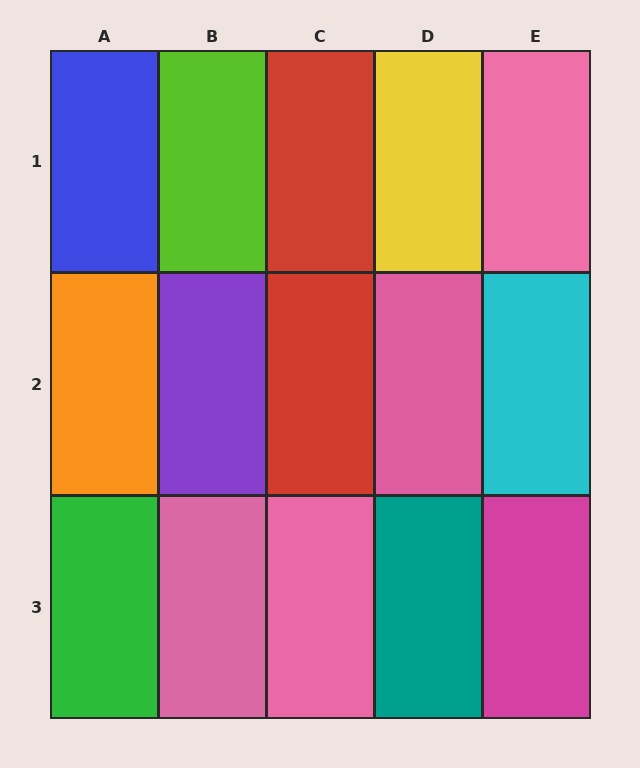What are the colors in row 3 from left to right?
Green, pink, pink, teal, magenta.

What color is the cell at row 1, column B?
Lime.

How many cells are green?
1 cell is green.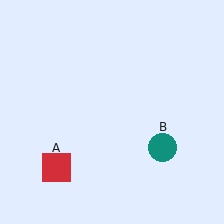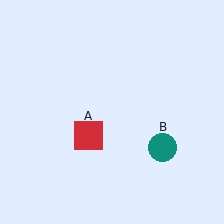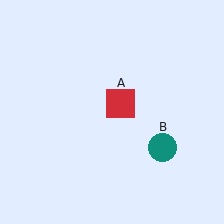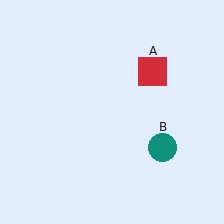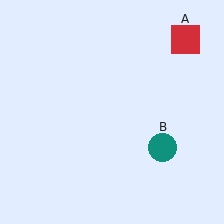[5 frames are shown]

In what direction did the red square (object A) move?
The red square (object A) moved up and to the right.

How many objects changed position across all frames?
1 object changed position: red square (object A).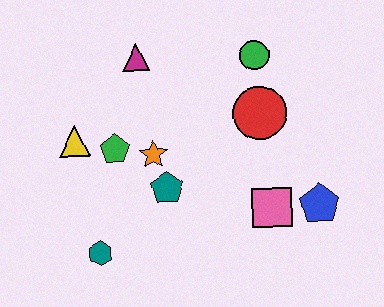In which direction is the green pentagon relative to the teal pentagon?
The green pentagon is to the left of the teal pentagon.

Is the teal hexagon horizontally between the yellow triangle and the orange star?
Yes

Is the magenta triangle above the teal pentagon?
Yes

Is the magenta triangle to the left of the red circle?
Yes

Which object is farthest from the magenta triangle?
The blue pentagon is farthest from the magenta triangle.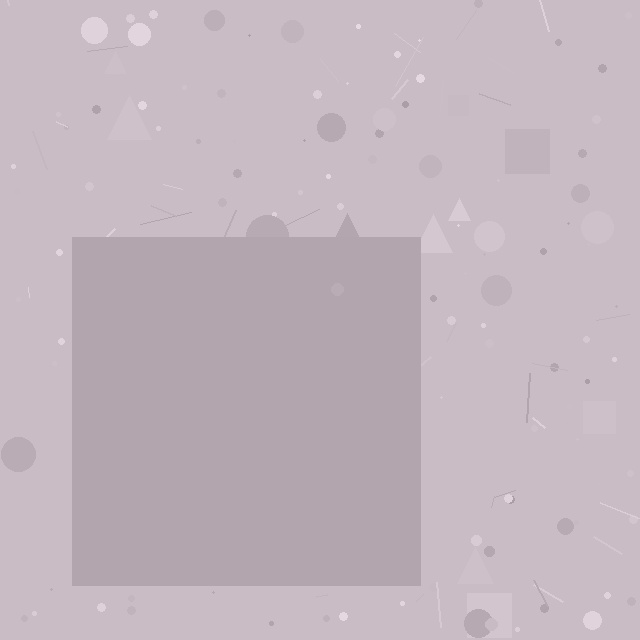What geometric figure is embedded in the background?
A square is embedded in the background.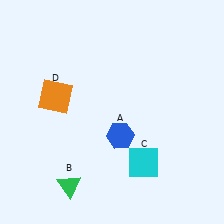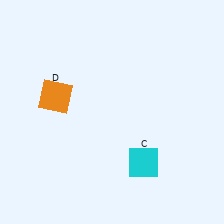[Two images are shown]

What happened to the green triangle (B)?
The green triangle (B) was removed in Image 2. It was in the bottom-left area of Image 1.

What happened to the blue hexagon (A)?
The blue hexagon (A) was removed in Image 2. It was in the bottom-right area of Image 1.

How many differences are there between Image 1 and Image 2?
There are 2 differences between the two images.